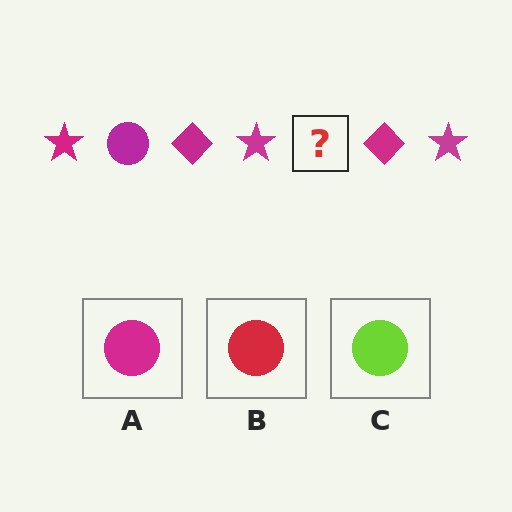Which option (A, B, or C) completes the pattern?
A.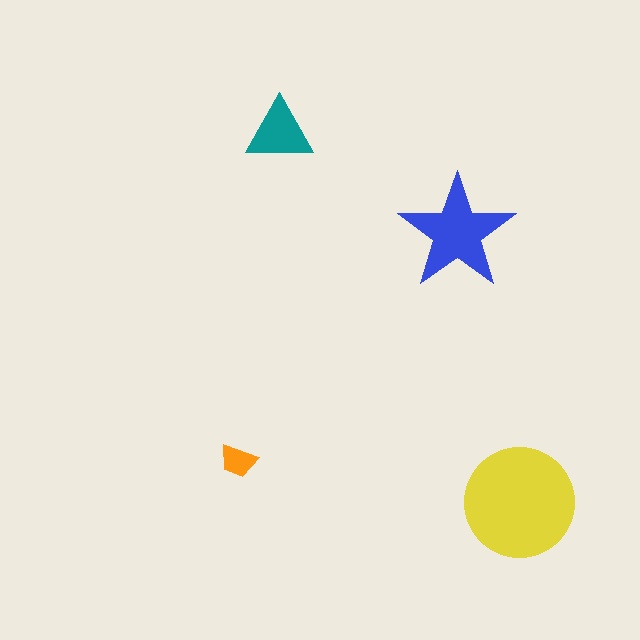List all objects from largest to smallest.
The yellow circle, the blue star, the teal triangle, the orange trapezoid.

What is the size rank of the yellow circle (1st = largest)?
1st.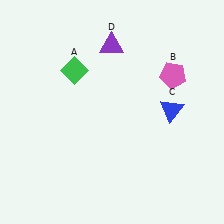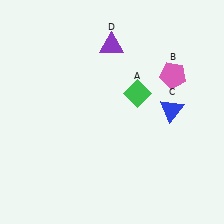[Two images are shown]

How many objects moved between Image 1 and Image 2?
1 object moved between the two images.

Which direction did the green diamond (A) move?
The green diamond (A) moved right.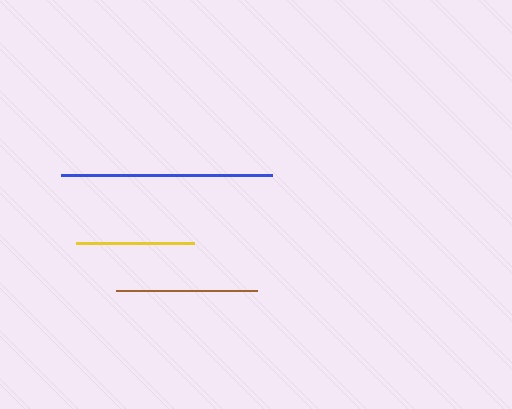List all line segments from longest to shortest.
From longest to shortest: blue, brown, yellow.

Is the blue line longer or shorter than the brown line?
The blue line is longer than the brown line.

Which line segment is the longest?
The blue line is the longest at approximately 211 pixels.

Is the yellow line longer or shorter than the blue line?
The blue line is longer than the yellow line.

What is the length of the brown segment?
The brown segment is approximately 142 pixels long.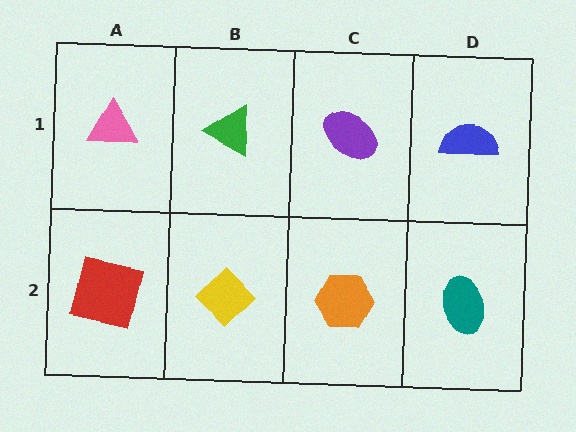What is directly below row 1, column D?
A teal ellipse.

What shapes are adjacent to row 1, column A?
A red square (row 2, column A), a green triangle (row 1, column B).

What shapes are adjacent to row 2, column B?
A green triangle (row 1, column B), a red square (row 2, column A), an orange hexagon (row 2, column C).